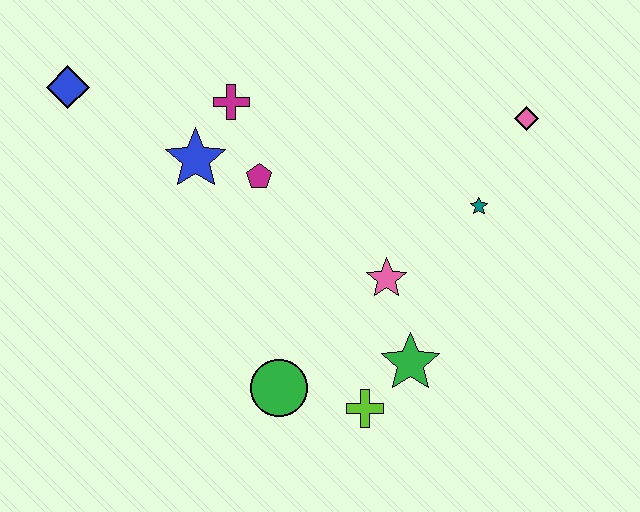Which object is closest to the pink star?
The green star is closest to the pink star.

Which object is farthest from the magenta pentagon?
The pink diamond is farthest from the magenta pentagon.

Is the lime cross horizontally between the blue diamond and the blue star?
No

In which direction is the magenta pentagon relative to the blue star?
The magenta pentagon is to the right of the blue star.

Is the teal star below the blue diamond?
Yes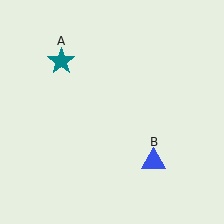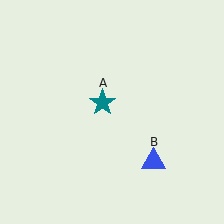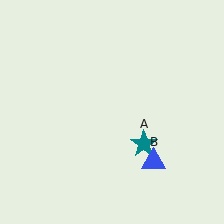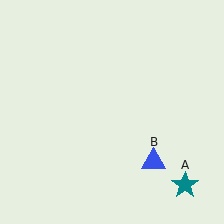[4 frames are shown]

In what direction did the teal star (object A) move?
The teal star (object A) moved down and to the right.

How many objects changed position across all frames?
1 object changed position: teal star (object A).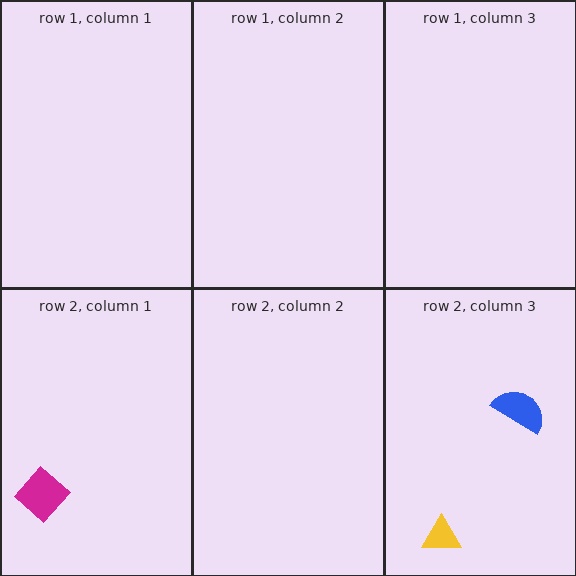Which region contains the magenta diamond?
The row 2, column 1 region.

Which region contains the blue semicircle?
The row 2, column 3 region.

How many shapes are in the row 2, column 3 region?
2.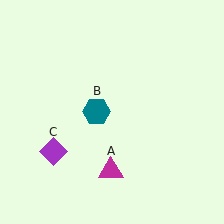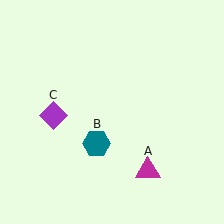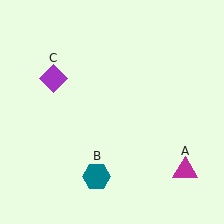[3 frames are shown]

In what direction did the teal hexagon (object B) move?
The teal hexagon (object B) moved down.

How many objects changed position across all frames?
3 objects changed position: magenta triangle (object A), teal hexagon (object B), purple diamond (object C).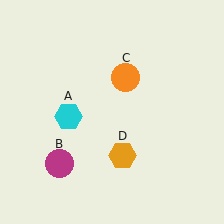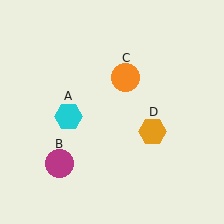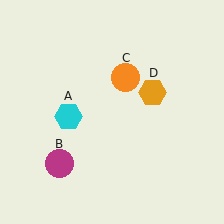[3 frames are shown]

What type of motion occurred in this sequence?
The orange hexagon (object D) rotated counterclockwise around the center of the scene.